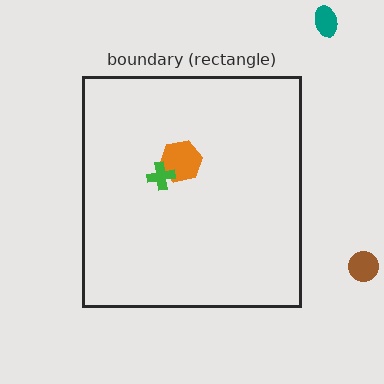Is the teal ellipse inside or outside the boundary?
Outside.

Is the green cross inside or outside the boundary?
Inside.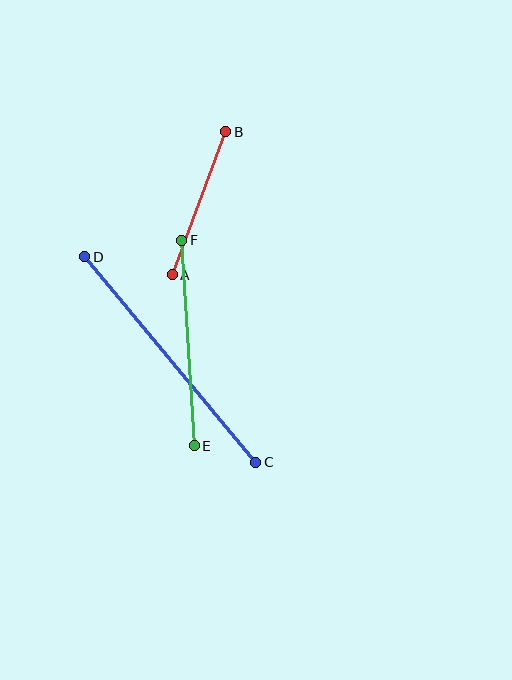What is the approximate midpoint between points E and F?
The midpoint is at approximately (188, 343) pixels.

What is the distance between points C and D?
The distance is approximately 267 pixels.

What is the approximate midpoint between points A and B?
The midpoint is at approximately (199, 203) pixels.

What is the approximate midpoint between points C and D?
The midpoint is at approximately (170, 359) pixels.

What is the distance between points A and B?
The distance is approximately 153 pixels.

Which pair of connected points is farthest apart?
Points C and D are farthest apart.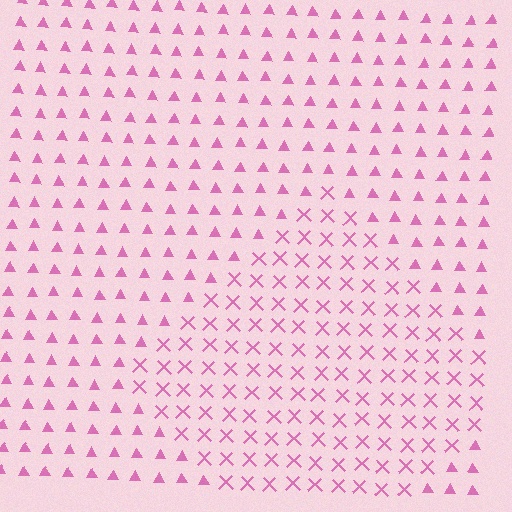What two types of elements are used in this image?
The image uses X marks inside the diamond region and triangles outside it.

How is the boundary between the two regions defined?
The boundary is defined by a change in element shape: X marks inside vs. triangles outside. All elements share the same color and spacing.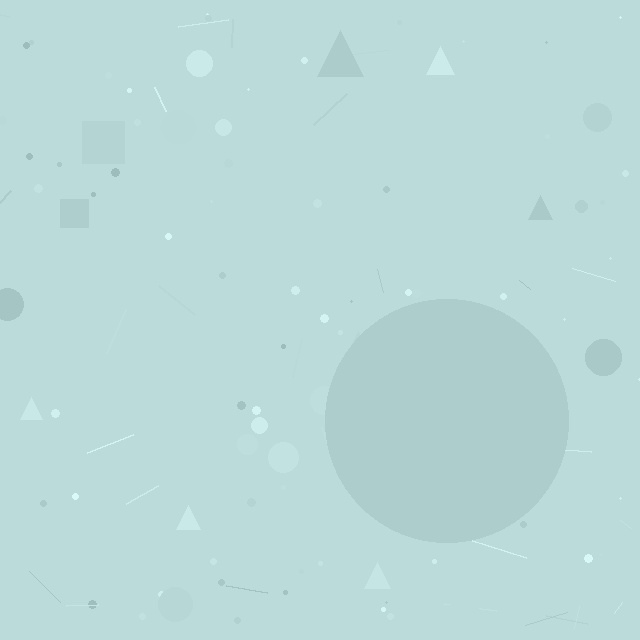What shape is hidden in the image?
A circle is hidden in the image.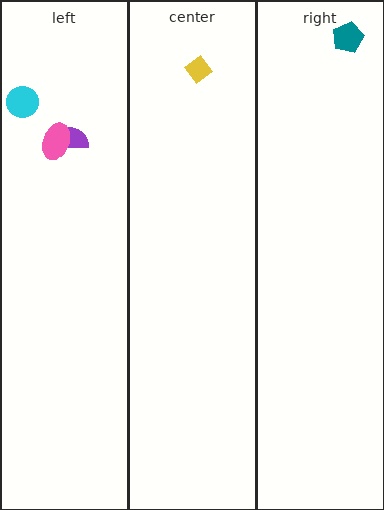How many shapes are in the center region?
1.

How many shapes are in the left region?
3.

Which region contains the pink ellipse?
The left region.